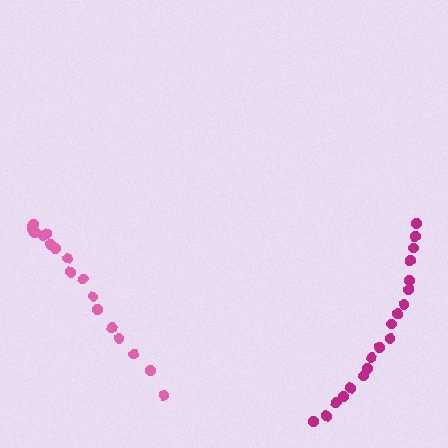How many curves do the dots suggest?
There are 2 distinct paths.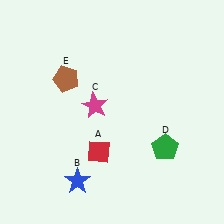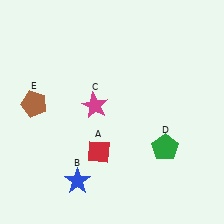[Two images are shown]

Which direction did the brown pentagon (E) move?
The brown pentagon (E) moved left.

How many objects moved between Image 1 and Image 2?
1 object moved between the two images.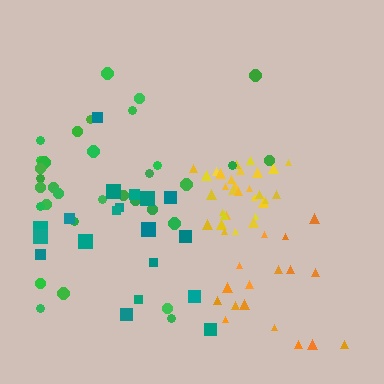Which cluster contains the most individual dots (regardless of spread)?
Green (33).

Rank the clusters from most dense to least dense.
yellow, green, orange, teal.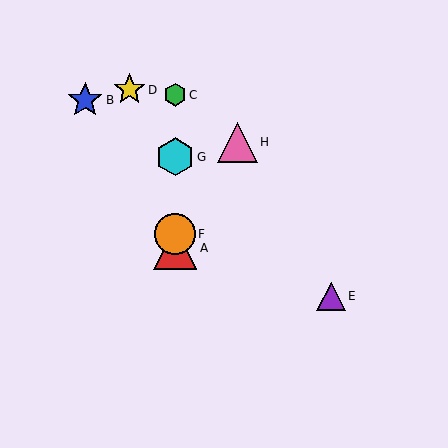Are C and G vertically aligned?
Yes, both are at x≈175.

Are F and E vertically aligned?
No, F is at x≈175 and E is at x≈331.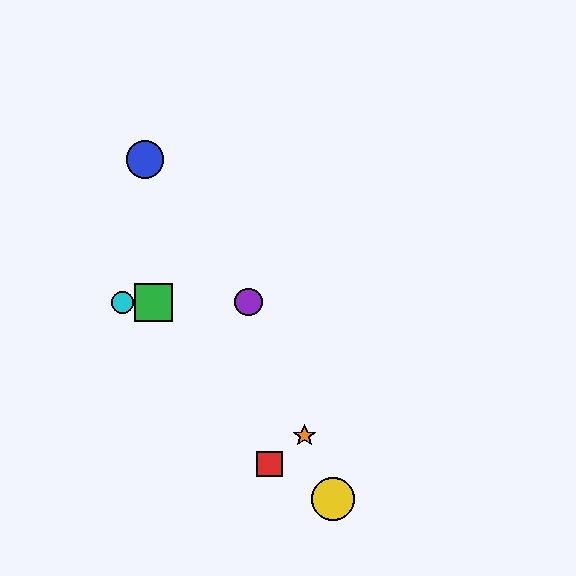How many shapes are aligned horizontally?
3 shapes (the green square, the purple circle, the cyan circle) are aligned horizontally.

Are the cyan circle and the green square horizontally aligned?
Yes, both are at y≈302.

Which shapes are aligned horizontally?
The green square, the purple circle, the cyan circle are aligned horizontally.